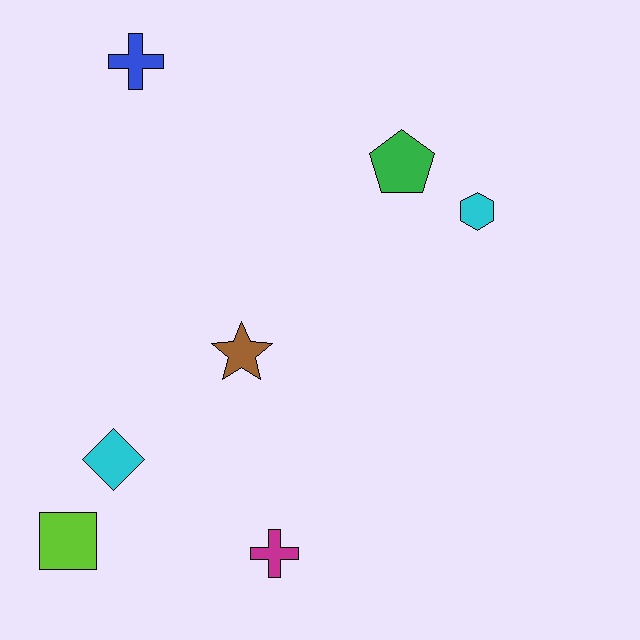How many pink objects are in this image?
There are no pink objects.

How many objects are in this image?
There are 7 objects.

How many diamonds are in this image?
There is 1 diamond.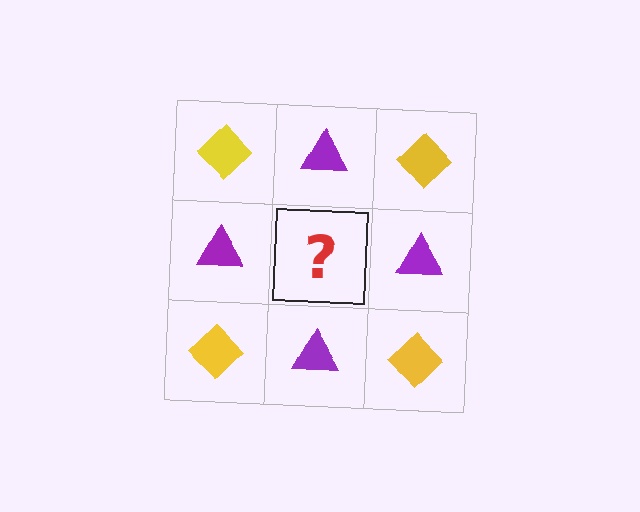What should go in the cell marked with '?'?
The missing cell should contain a yellow diamond.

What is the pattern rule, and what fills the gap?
The rule is that it alternates yellow diamond and purple triangle in a checkerboard pattern. The gap should be filled with a yellow diamond.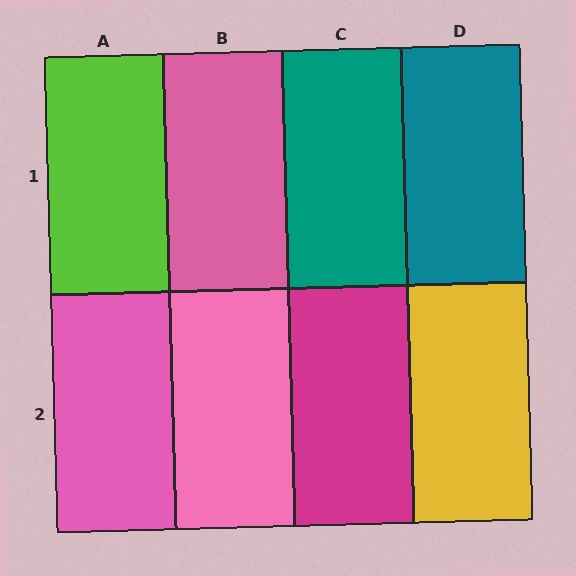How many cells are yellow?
1 cell is yellow.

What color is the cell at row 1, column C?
Teal.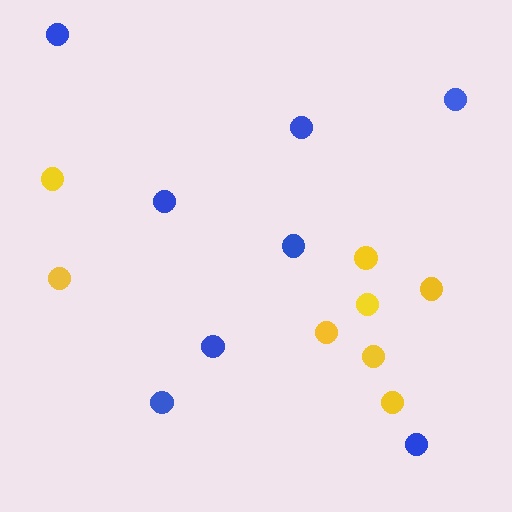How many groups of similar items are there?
There are 2 groups: one group of blue circles (8) and one group of yellow circles (8).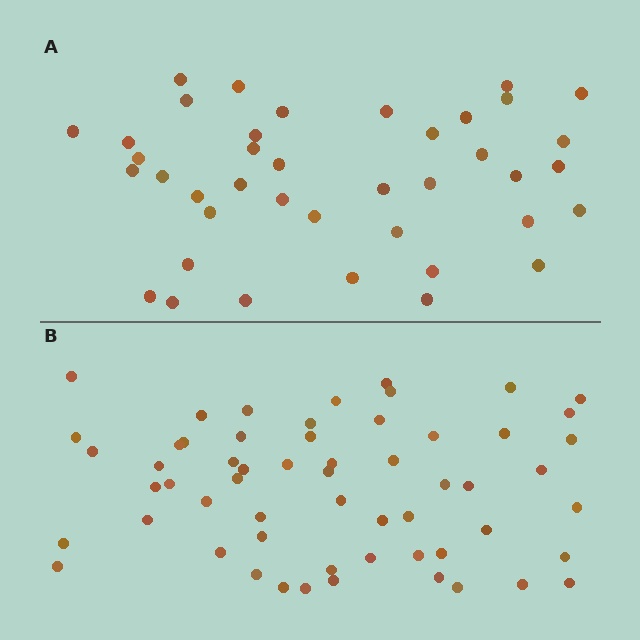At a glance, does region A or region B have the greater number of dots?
Region B (the bottom region) has more dots.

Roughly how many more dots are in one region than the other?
Region B has approximately 20 more dots than region A.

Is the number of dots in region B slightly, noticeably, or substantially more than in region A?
Region B has substantially more. The ratio is roughly 1.4 to 1.